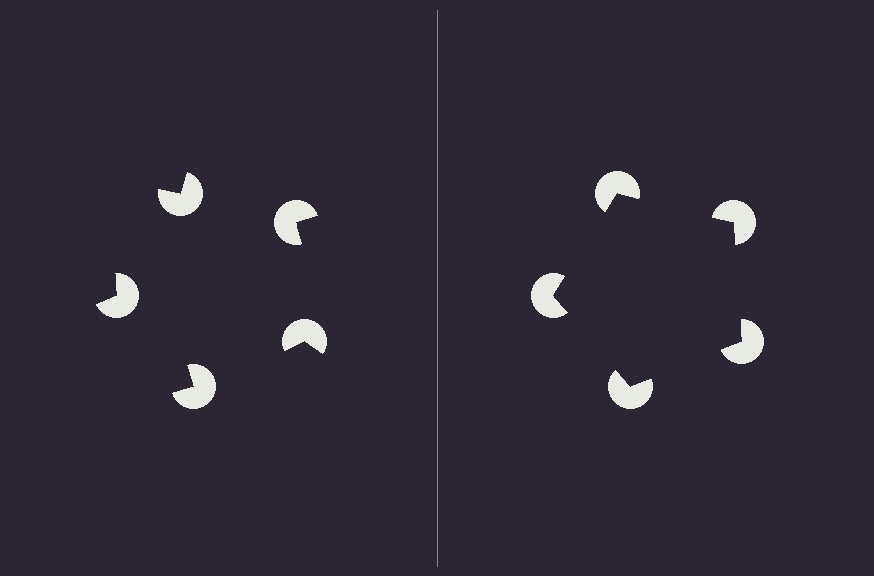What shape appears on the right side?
An illusory pentagon.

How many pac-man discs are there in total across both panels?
10 — 5 on each side.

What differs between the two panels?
The pac-man discs are positioned identically on both sides; only the wedge orientations differ. On the right they align to a pentagon; on the left they are misaligned.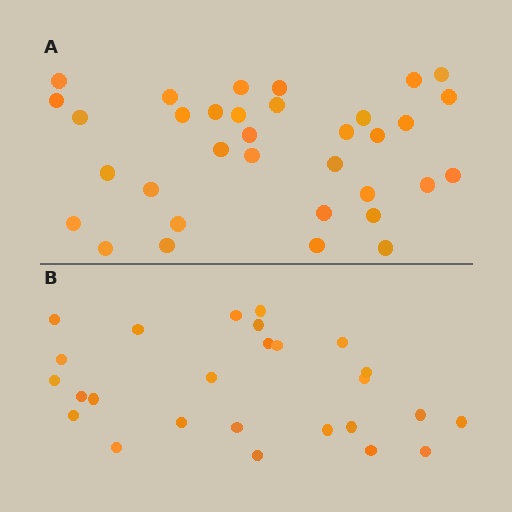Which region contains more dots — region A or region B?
Region A (the top region) has more dots.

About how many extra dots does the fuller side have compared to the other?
Region A has roughly 8 or so more dots than region B.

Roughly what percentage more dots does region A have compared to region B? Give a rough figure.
About 30% more.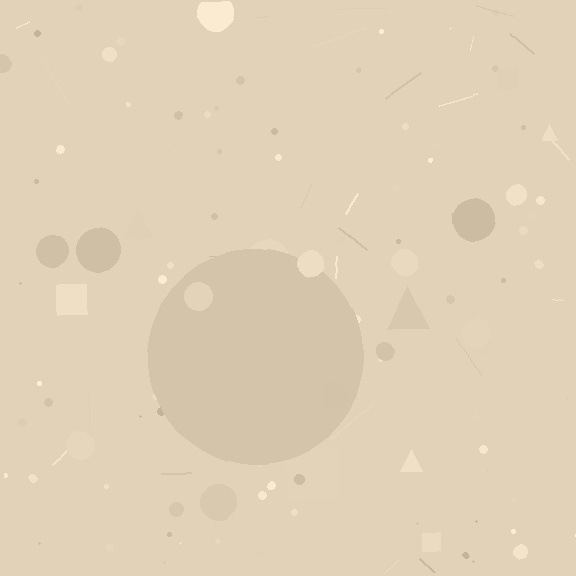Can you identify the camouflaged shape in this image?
The camouflaged shape is a circle.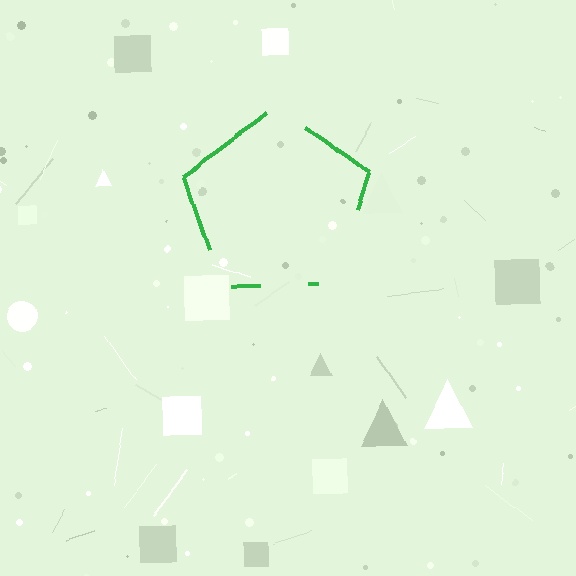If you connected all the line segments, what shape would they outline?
They would outline a pentagon.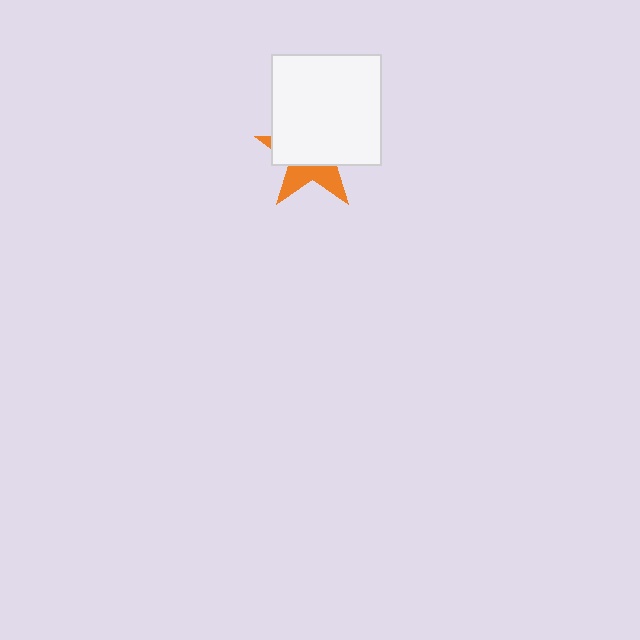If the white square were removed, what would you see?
You would see the complete orange star.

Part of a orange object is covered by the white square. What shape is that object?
It is a star.